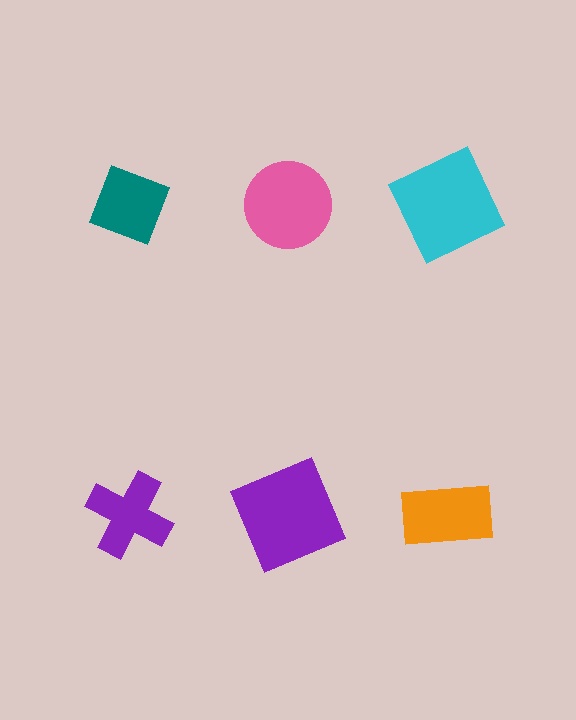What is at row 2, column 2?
A purple square.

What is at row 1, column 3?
A cyan square.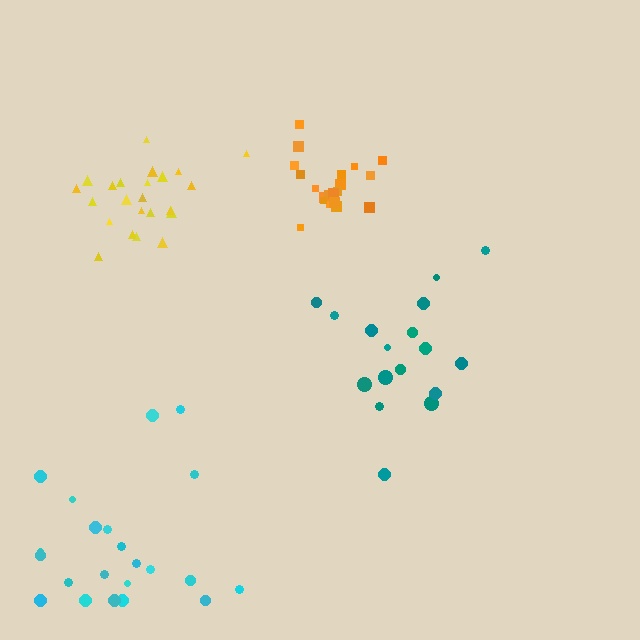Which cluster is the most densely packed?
Orange.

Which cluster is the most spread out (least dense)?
Cyan.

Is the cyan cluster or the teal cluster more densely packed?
Teal.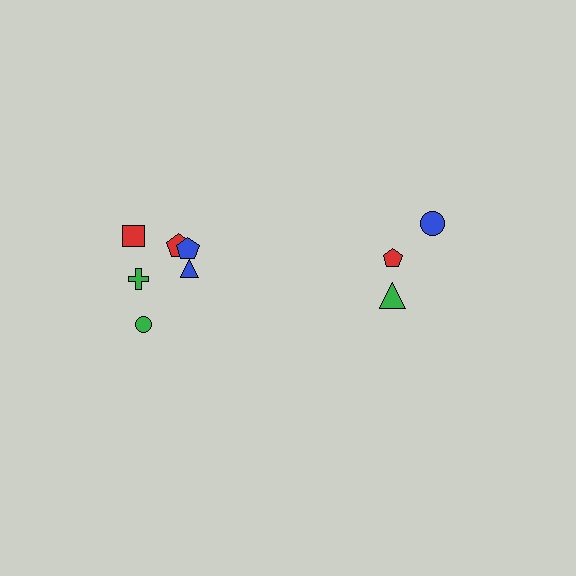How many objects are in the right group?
There are 3 objects.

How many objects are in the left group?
There are 6 objects.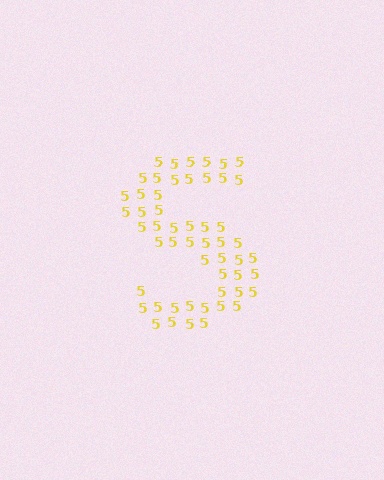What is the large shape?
The large shape is the letter S.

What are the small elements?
The small elements are digit 5's.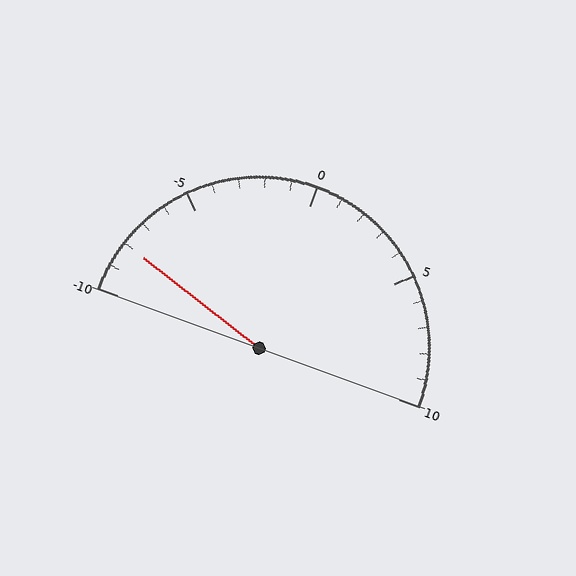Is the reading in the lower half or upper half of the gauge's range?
The reading is in the lower half of the range (-10 to 10).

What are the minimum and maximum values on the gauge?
The gauge ranges from -10 to 10.